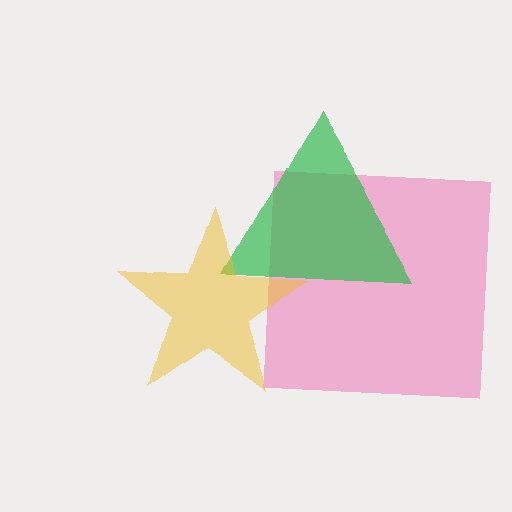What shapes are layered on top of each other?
The layered shapes are: a pink square, a green triangle, a yellow star.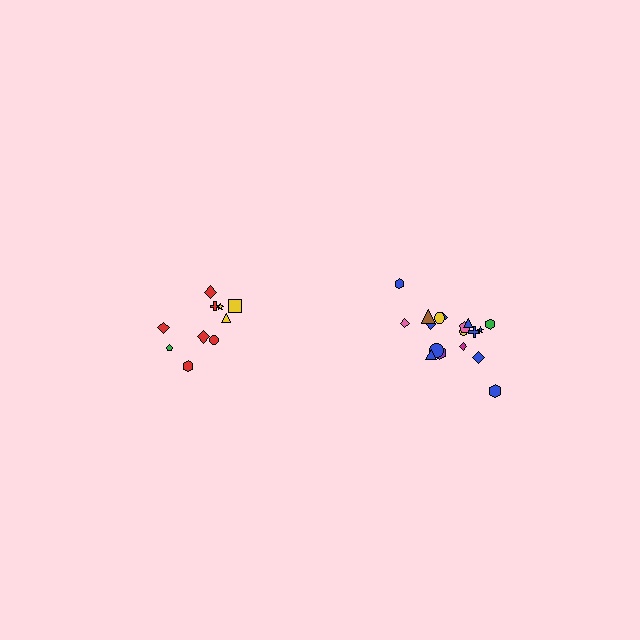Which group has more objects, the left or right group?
The right group.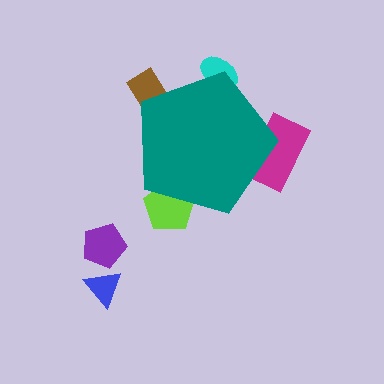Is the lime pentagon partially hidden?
Yes, the lime pentagon is partially hidden behind the teal pentagon.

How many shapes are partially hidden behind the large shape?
4 shapes are partially hidden.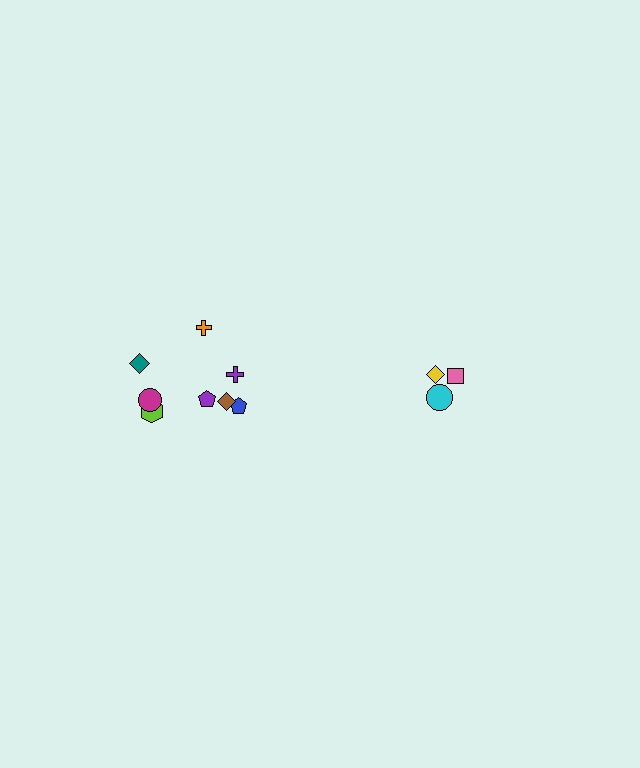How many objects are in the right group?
There are 3 objects.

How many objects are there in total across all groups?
There are 11 objects.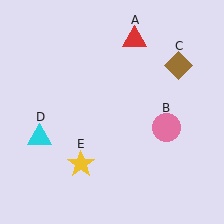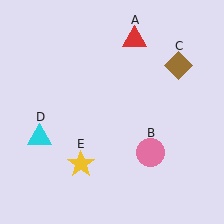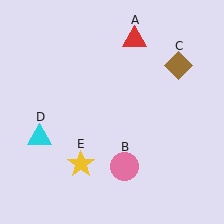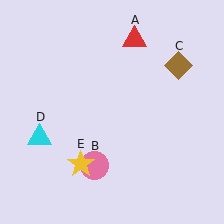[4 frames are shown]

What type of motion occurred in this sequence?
The pink circle (object B) rotated clockwise around the center of the scene.